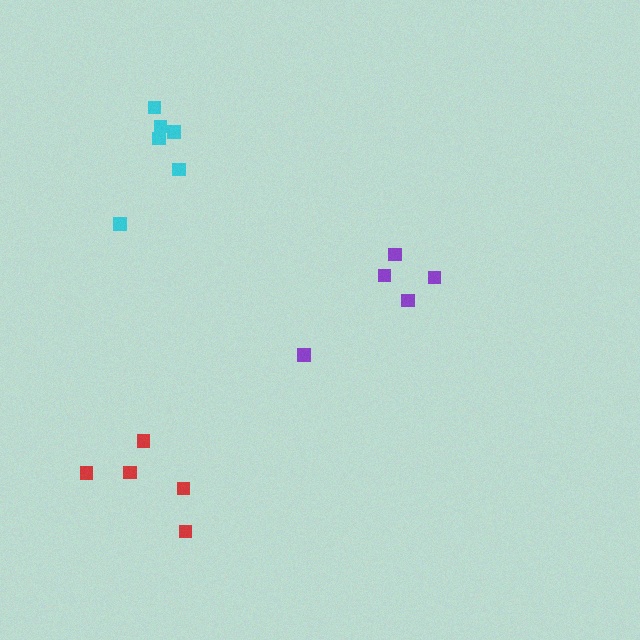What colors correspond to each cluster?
The clusters are colored: purple, cyan, red.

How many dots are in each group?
Group 1: 5 dots, Group 2: 6 dots, Group 3: 5 dots (16 total).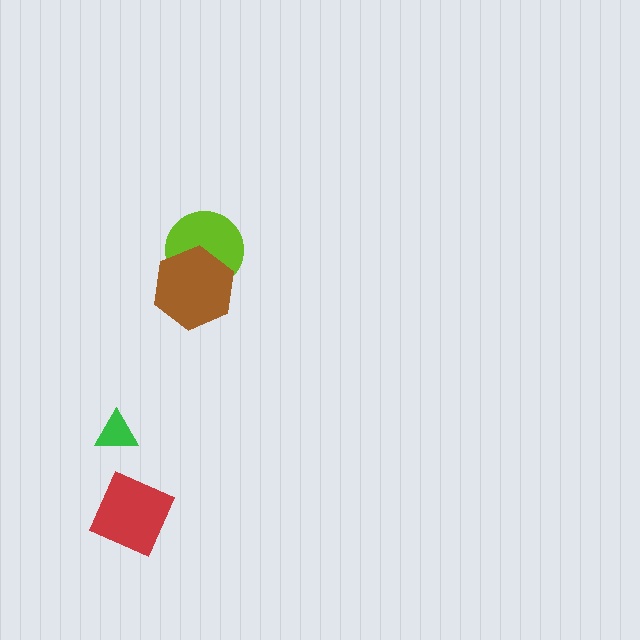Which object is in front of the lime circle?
The brown hexagon is in front of the lime circle.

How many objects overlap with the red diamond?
0 objects overlap with the red diamond.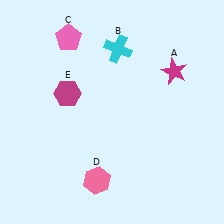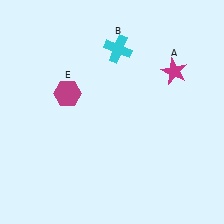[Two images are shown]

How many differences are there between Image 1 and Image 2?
There are 2 differences between the two images.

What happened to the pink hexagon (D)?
The pink hexagon (D) was removed in Image 2. It was in the bottom-left area of Image 1.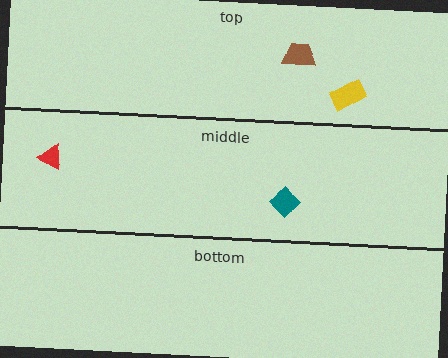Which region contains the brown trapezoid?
The top region.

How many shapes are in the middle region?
2.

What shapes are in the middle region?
The red triangle, the teal diamond.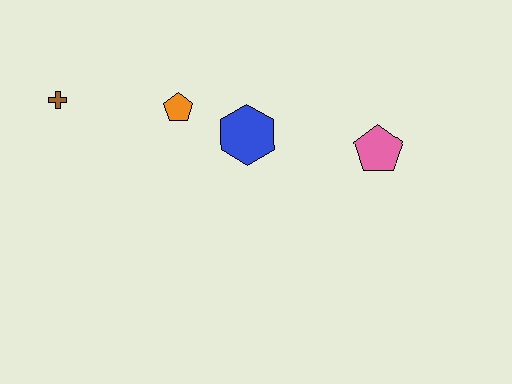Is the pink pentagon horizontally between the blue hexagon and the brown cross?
No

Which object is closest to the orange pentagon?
The blue hexagon is closest to the orange pentagon.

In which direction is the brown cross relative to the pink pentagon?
The brown cross is to the left of the pink pentagon.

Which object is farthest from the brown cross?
The pink pentagon is farthest from the brown cross.